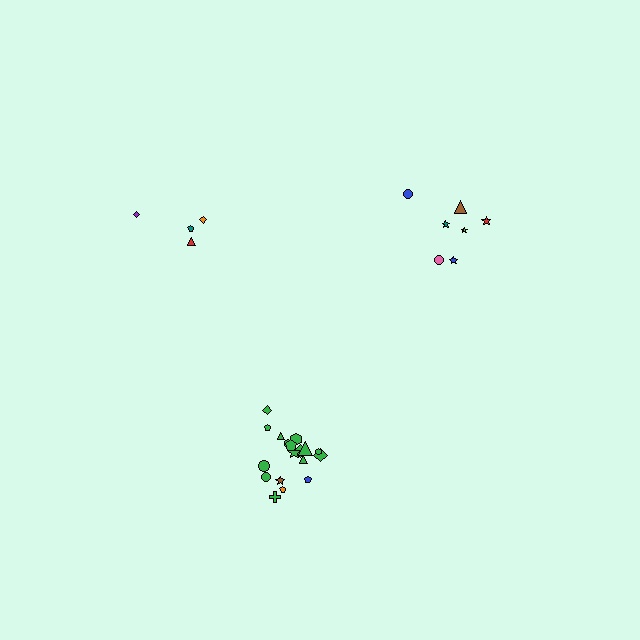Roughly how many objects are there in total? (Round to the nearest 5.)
Roughly 30 objects in total.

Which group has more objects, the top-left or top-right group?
The top-right group.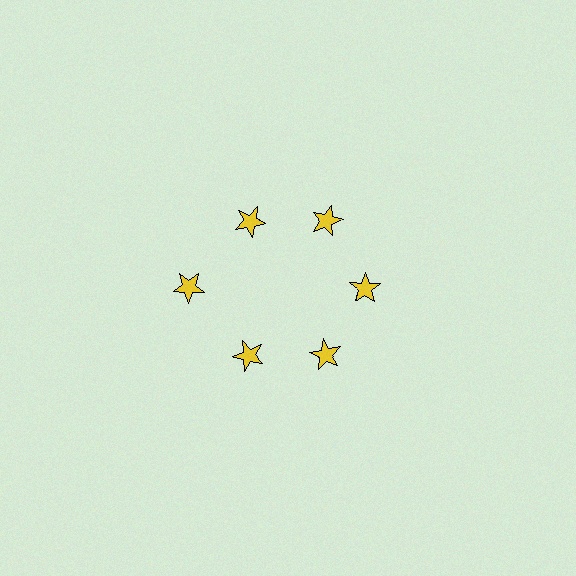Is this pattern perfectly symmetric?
No. The 6 yellow stars are arranged in a ring, but one element near the 9 o'clock position is pushed outward from the center, breaking the 6-fold rotational symmetry.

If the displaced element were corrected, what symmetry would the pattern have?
It would have 6-fold rotational symmetry — the pattern would map onto itself every 60 degrees.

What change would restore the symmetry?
The symmetry would be restored by moving it inward, back onto the ring so that all 6 stars sit at equal angles and equal distance from the center.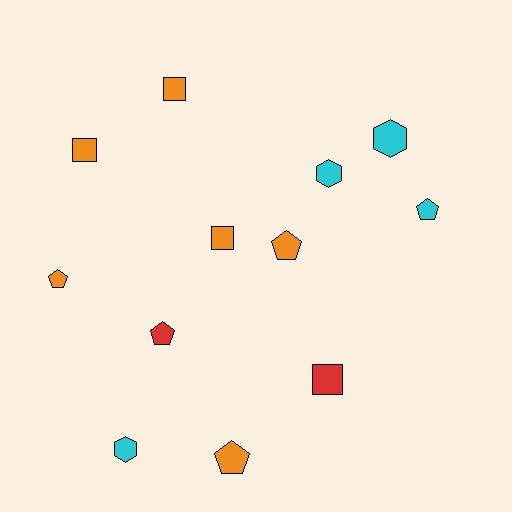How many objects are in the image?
There are 12 objects.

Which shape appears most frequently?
Pentagon, with 5 objects.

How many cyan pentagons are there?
There is 1 cyan pentagon.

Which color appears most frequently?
Orange, with 6 objects.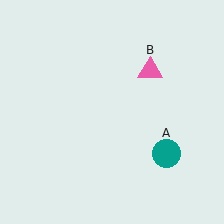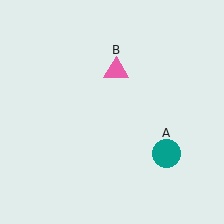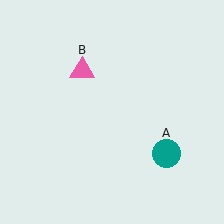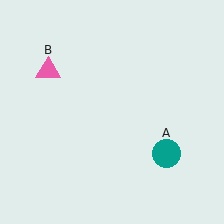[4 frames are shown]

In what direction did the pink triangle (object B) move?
The pink triangle (object B) moved left.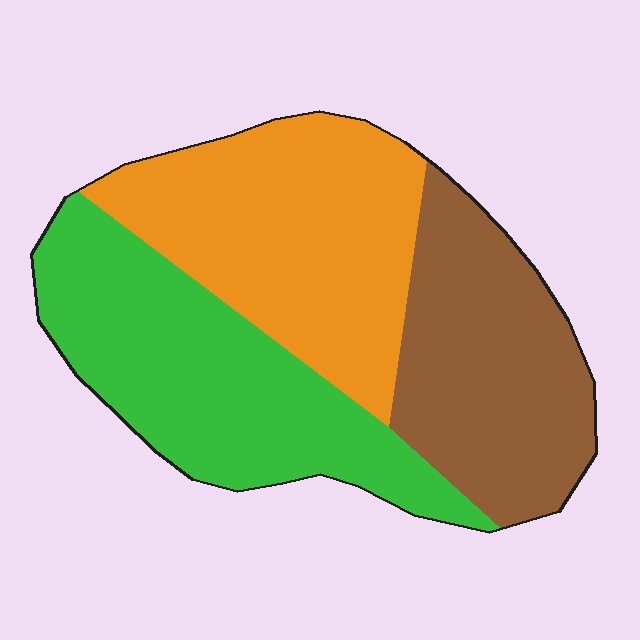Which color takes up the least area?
Brown, at roughly 30%.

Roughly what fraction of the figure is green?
Green covers 36% of the figure.